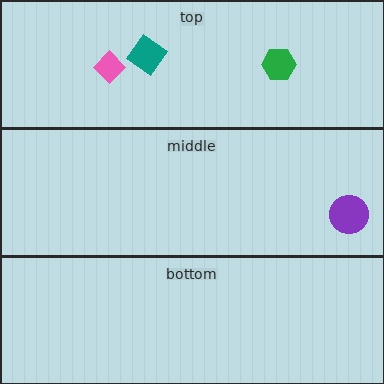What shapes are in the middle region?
The purple circle.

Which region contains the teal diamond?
The top region.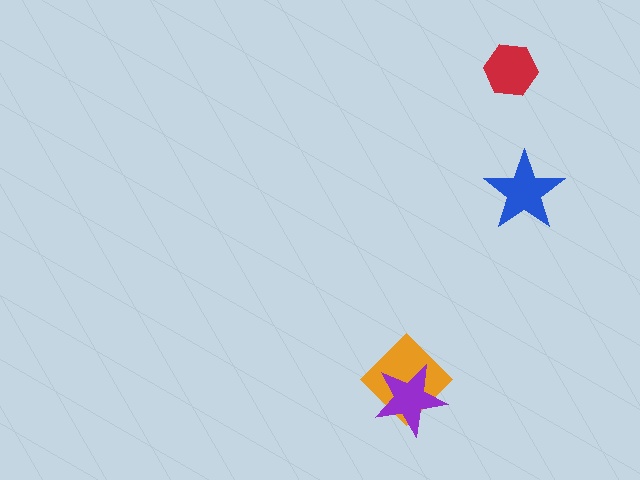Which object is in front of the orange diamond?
The purple star is in front of the orange diamond.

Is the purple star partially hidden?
No, no other shape covers it.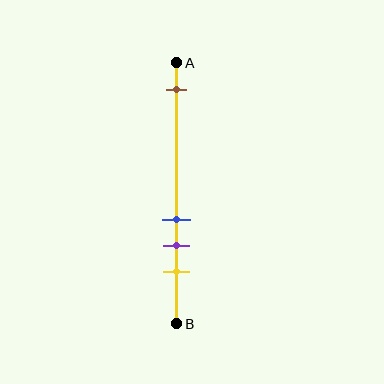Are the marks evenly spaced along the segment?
No, the marks are not evenly spaced.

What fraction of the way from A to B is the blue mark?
The blue mark is approximately 60% (0.6) of the way from A to B.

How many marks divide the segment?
There are 4 marks dividing the segment.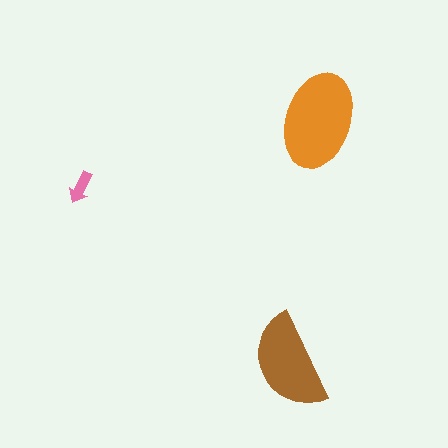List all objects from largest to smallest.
The orange ellipse, the brown semicircle, the pink arrow.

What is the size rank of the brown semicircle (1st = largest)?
2nd.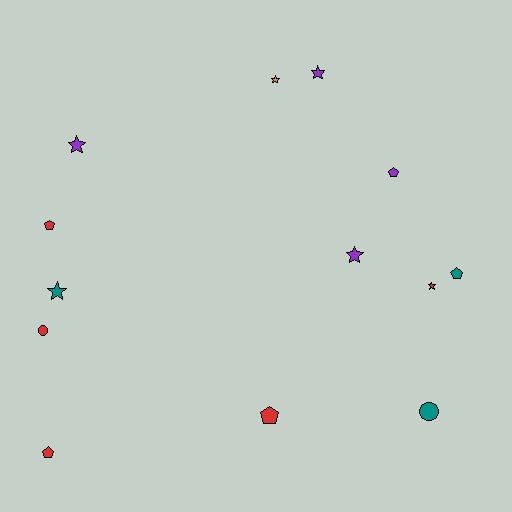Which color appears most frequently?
Red, with 5 objects.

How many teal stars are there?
There is 1 teal star.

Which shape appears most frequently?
Star, with 6 objects.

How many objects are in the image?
There are 13 objects.